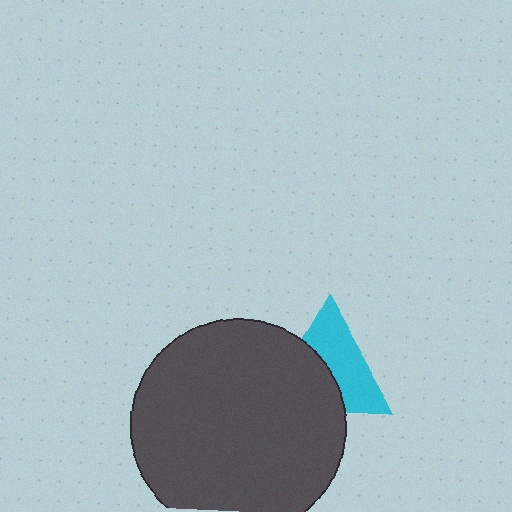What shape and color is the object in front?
The object in front is a dark gray circle.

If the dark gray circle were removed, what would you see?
You would see the complete cyan triangle.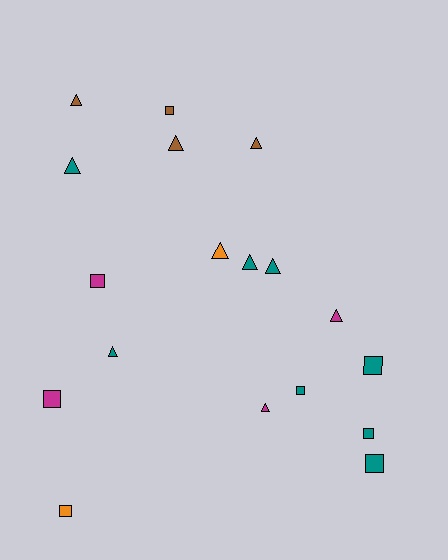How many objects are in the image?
There are 18 objects.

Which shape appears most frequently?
Triangle, with 10 objects.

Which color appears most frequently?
Teal, with 8 objects.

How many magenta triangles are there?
There are 2 magenta triangles.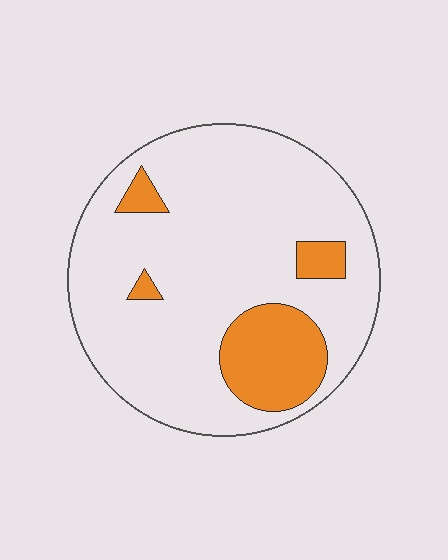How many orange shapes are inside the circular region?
4.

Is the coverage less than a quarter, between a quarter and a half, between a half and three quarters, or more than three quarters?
Less than a quarter.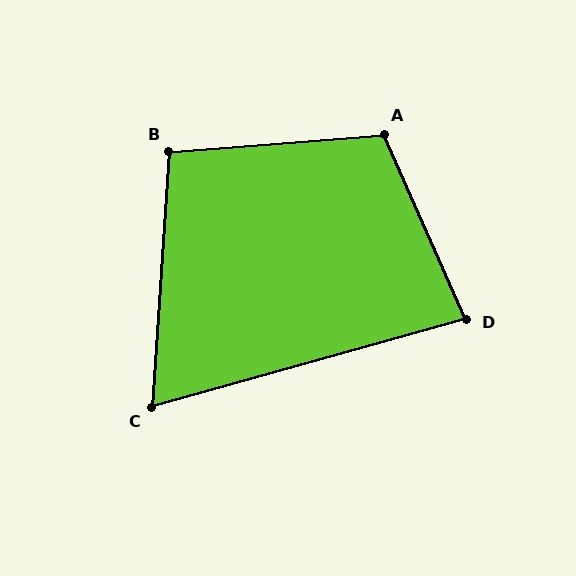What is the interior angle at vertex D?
Approximately 82 degrees (acute).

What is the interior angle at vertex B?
Approximately 98 degrees (obtuse).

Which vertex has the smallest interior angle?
C, at approximately 71 degrees.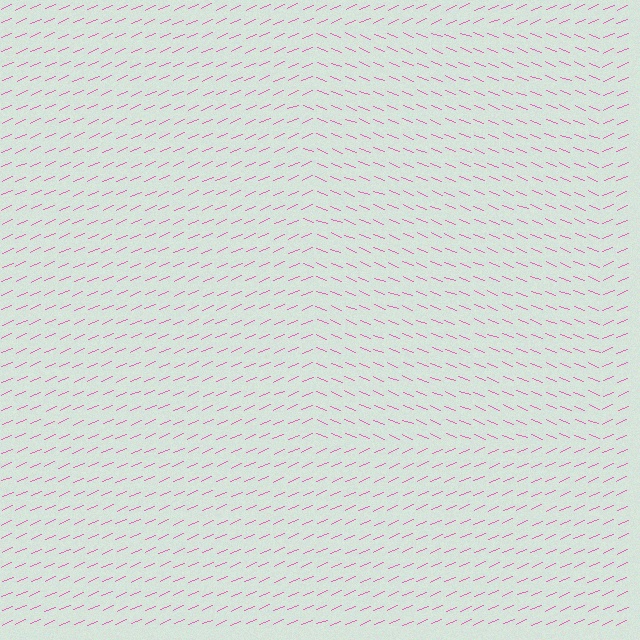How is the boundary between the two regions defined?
The boundary is defined purely by a change in line orientation (approximately 45 degrees difference). All lines are the same color and thickness.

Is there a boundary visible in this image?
Yes, there is a texture boundary formed by a change in line orientation.